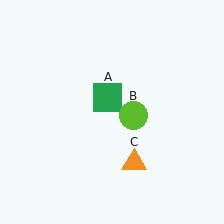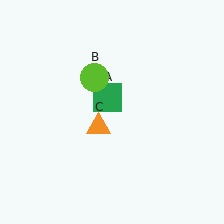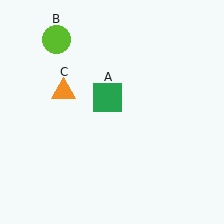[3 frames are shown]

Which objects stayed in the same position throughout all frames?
Green square (object A) remained stationary.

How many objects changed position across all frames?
2 objects changed position: lime circle (object B), orange triangle (object C).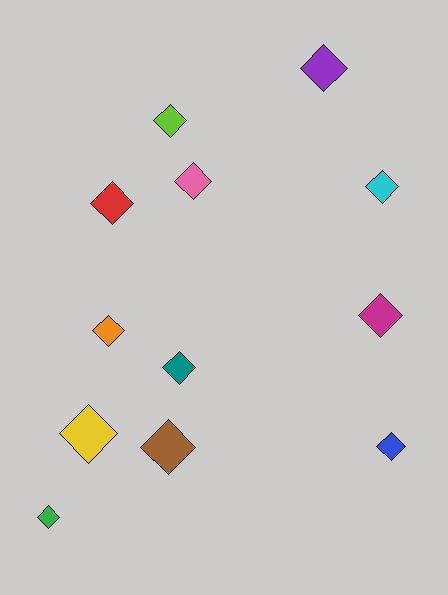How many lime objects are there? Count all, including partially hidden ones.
There is 1 lime object.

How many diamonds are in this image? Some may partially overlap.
There are 12 diamonds.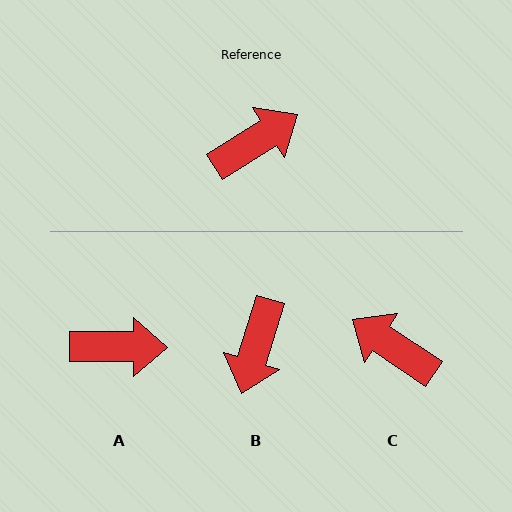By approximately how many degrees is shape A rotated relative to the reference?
Approximately 33 degrees clockwise.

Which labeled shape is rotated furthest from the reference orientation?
B, about 140 degrees away.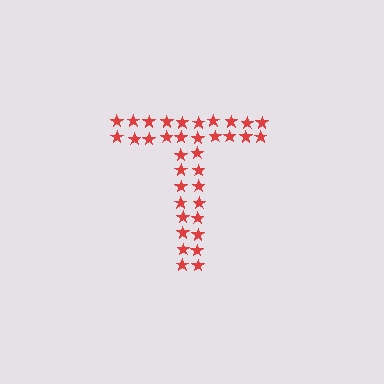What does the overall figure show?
The overall figure shows the letter T.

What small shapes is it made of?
It is made of small stars.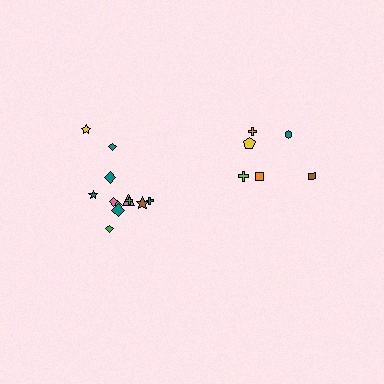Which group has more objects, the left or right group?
The left group.